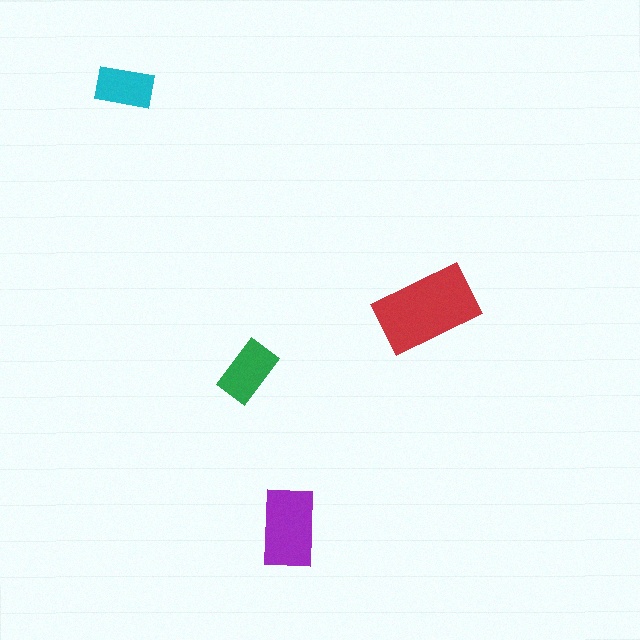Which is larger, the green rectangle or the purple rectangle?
The purple one.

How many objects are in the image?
There are 4 objects in the image.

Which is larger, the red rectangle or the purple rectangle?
The red one.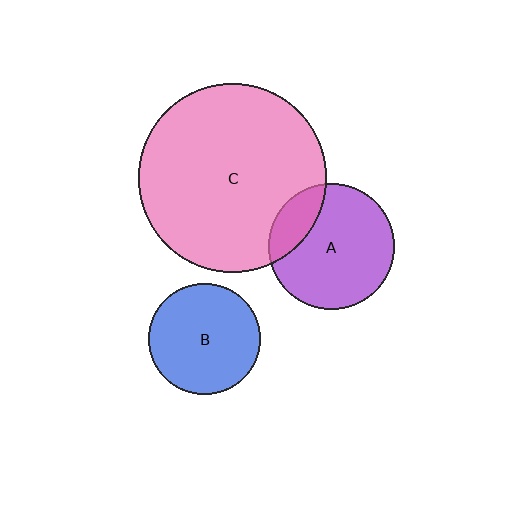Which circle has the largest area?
Circle C (pink).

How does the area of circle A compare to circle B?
Approximately 1.3 times.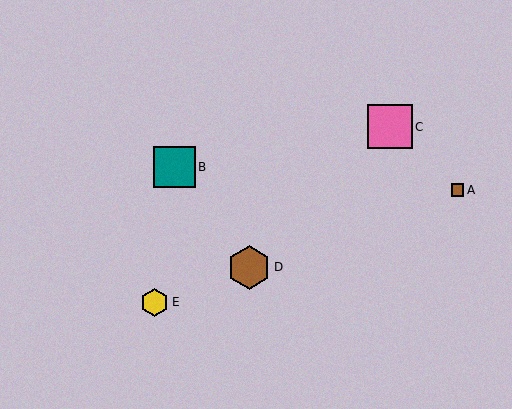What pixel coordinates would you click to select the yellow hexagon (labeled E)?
Click at (155, 302) to select the yellow hexagon E.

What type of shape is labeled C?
Shape C is a pink square.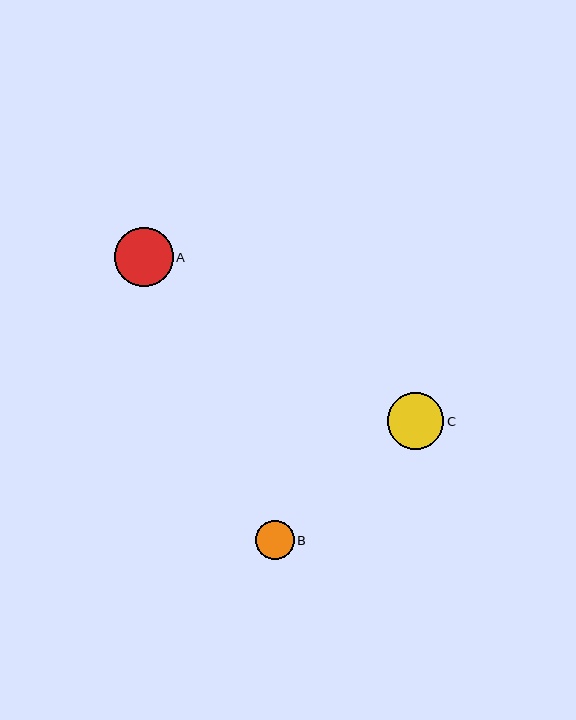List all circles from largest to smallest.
From largest to smallest: A, C, B.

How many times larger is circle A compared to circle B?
Circle A is approximately 1.5 times the size of circle B.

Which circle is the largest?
Circle A is the largest with a size of approximately 59 pixels.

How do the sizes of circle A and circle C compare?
Circle A and circle C are approximately the same size.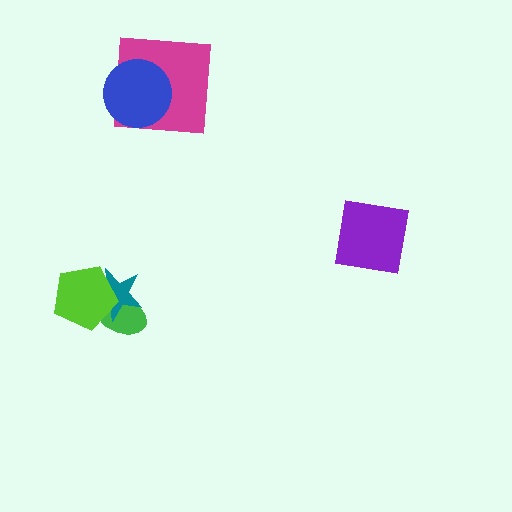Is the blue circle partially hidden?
No, no other shape covers it.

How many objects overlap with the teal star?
2 objects overlap with the teal star.